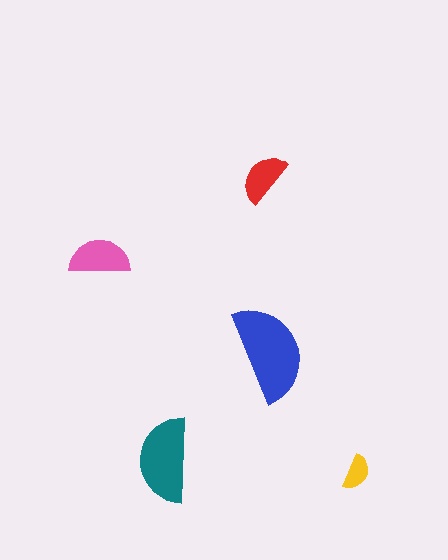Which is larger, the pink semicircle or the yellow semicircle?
The pink one.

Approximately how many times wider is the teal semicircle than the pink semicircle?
About 1.5 times wider.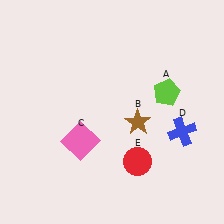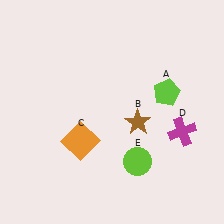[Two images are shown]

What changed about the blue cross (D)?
In Image 1, D is blue. In Image 2, it changed to magenta.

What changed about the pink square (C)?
In Image 1, C is pink. In Image 2, it changed to orange.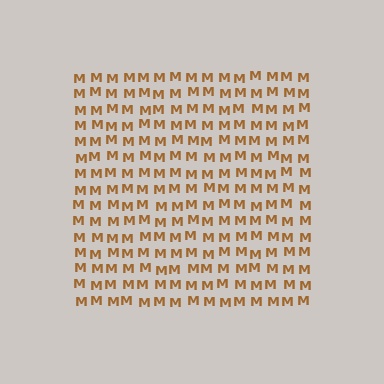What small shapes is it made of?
It is made of small letter M's.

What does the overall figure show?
The overall figure shows a square.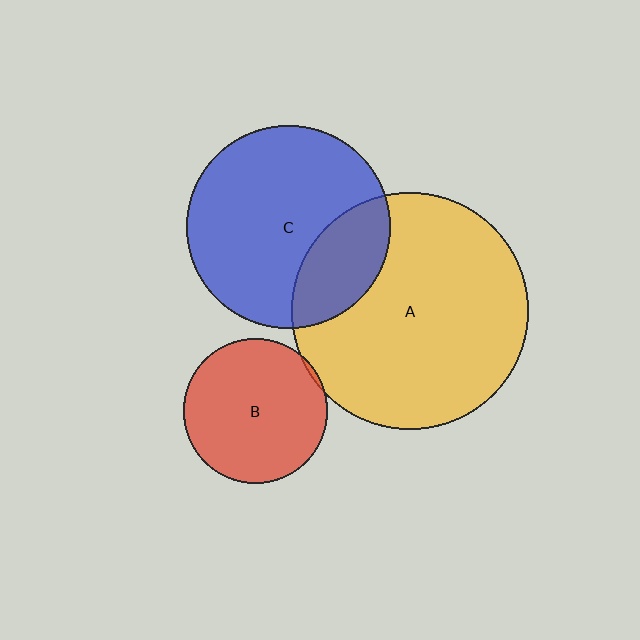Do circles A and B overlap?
Yes.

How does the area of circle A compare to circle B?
Approximately 2.7 times.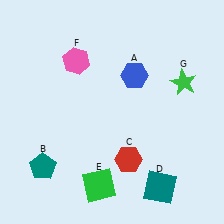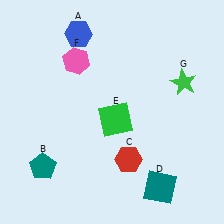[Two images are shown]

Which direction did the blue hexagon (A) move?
The blue hexagon (A) moved left.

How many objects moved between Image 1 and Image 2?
2 objects moved between the two images.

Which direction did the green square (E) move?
The green square (E) moved up.